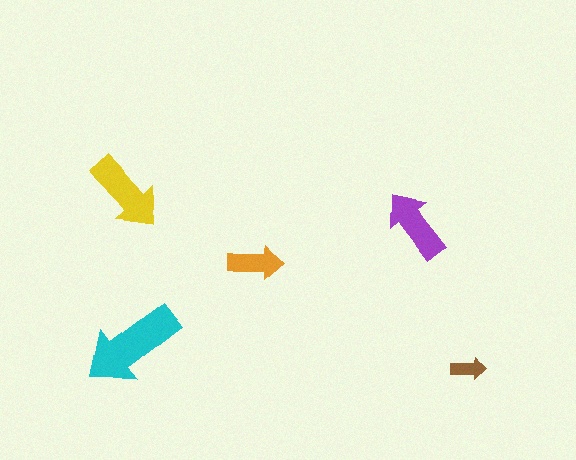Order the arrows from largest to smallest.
the cyan one, the yellow one, the purple one, the orange one, the brown one.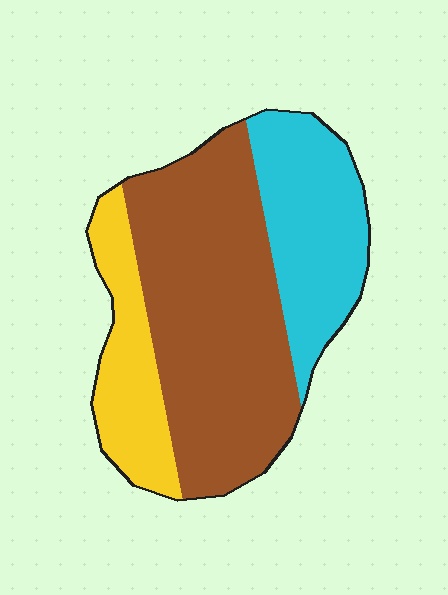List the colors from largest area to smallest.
From largest to smallest: brown, cyan, yellow.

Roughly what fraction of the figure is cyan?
Cyan takes up about one quarter (1/4) of the figure.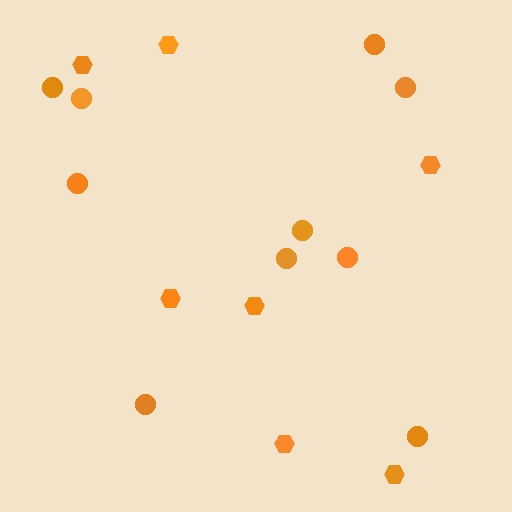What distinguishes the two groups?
There are 2 groups: one group of hexagons (7) and one group of circles (10).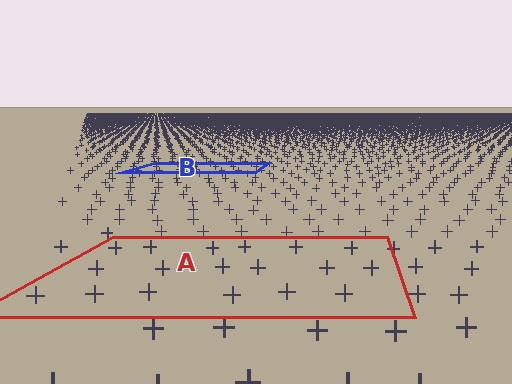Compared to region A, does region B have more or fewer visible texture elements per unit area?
Region B has more texture elements per unit area — they are packed more densely because it is farther away.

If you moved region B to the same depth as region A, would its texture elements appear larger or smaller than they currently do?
They would appear larger. At a closer depth, the same texture elements are projected at a bigger on-screen size.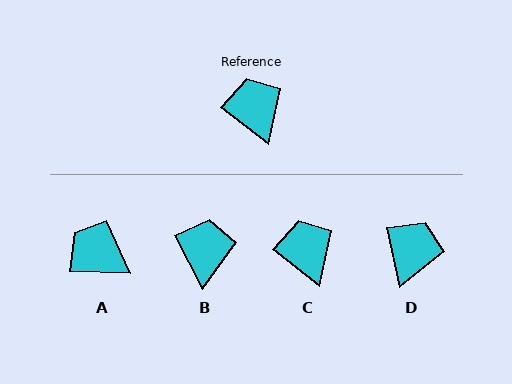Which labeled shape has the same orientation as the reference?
C.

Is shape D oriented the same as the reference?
No, it is off by about 40 degrees.